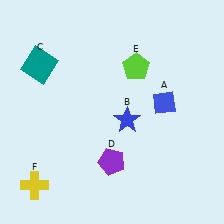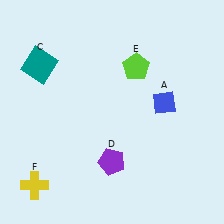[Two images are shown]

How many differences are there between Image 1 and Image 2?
There is 1 difference between the two images.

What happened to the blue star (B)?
The blue star (B) was removed in Image 2. It was in the bottom-right area of Image 1.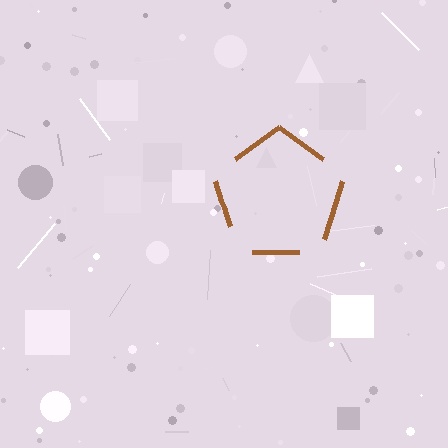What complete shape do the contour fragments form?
The contour fragments form a pentagon.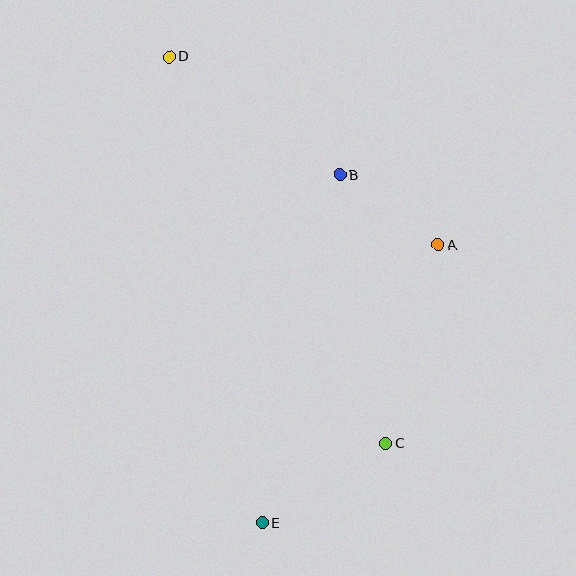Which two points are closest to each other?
Points A and B are closest to each other.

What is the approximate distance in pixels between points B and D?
The distance between B and D is approximately 208 pixels.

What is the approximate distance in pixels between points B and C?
The distance between B and C is approximately 272 pixels.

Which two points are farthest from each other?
Points D and E are farthest from each other.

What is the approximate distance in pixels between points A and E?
The distance between A and E is approximately 329 pixels.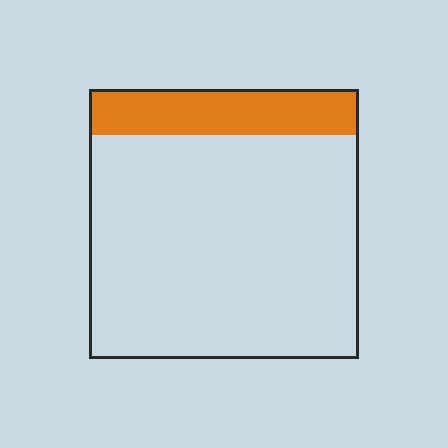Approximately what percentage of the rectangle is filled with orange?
Approximately 15%.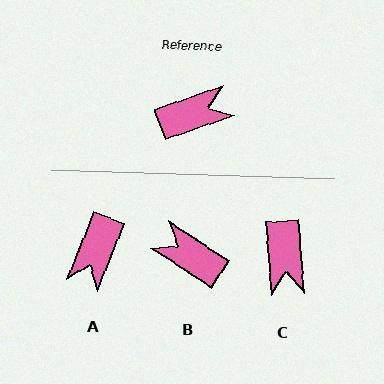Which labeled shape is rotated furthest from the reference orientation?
A, about 131 degrees away.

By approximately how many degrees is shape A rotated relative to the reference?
Approximately 131 degrees clockwise.